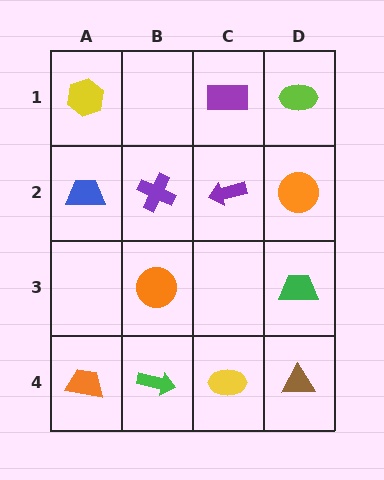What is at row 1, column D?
A lime ellipse.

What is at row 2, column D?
An orange circle.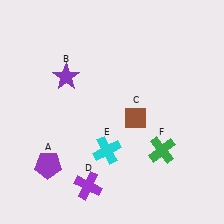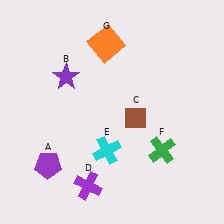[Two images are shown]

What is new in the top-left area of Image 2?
An orange square (G) was added in the top-left area of Image 2.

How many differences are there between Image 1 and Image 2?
There is 1 difference between the two images.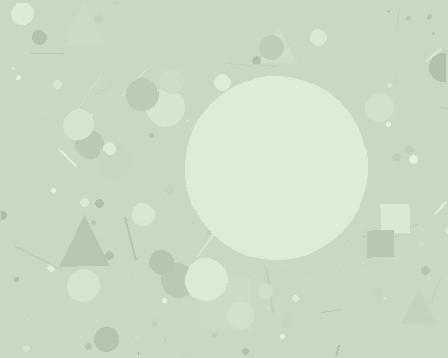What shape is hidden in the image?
A circle is hidden in the image.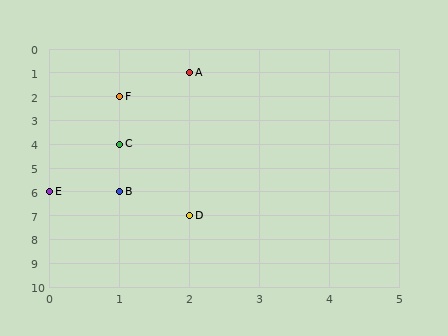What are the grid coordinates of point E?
Point E is at grid coordinates (0, 6).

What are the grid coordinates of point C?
Point C is at grid coordinates (1, 4).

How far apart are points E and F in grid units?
Points E and F are 1 column and 4 rows apart (about 4.1 grid units diagonally).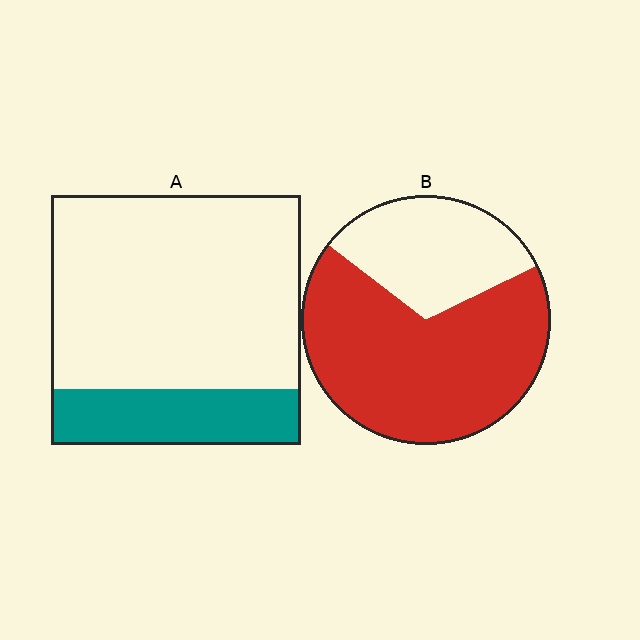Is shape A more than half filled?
No.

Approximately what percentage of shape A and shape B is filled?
A is approximately 20% and B is approximately 70%.